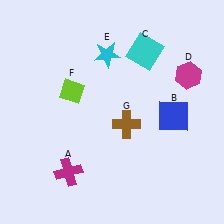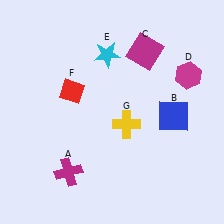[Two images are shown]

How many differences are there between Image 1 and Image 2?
There are 3 differences between the two images.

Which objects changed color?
C changed from cyan to magenta. F changed from lime to red. G changed from brown to yellow.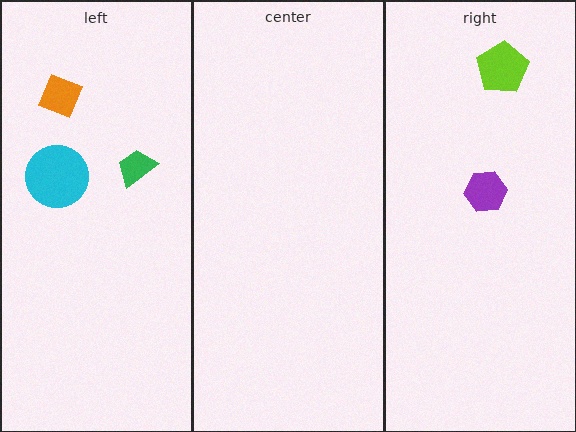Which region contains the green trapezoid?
The left region.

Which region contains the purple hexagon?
The right region.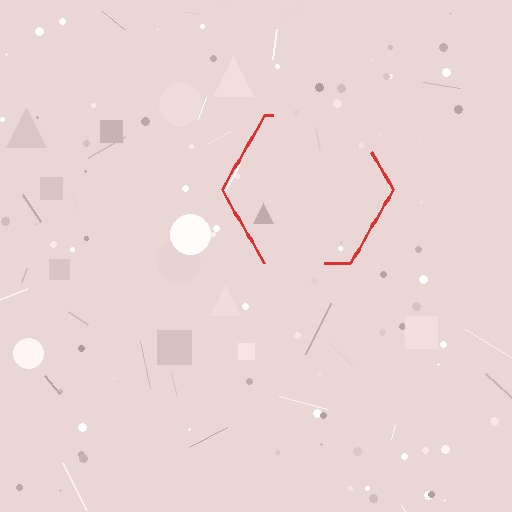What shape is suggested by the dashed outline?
The dashed outline suggests a hexagon.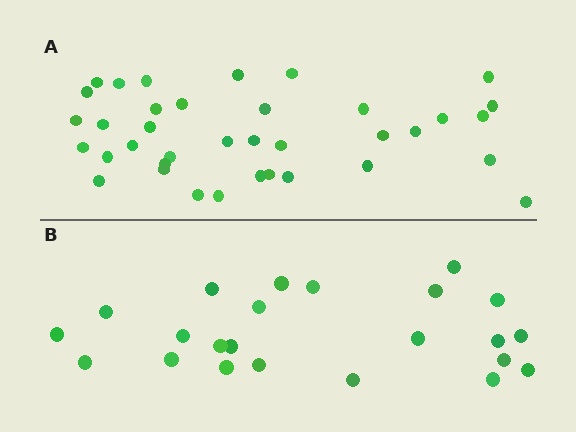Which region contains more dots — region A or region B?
Region A (the top region) has more dots.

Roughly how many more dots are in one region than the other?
Region A has approximately 15 more dots than region B.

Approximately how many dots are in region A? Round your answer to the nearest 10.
About 40 dots. (The exact count is 37, which rounds to 40.)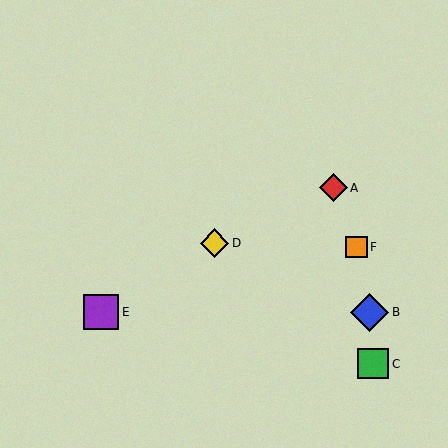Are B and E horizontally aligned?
Yes, both are at y≈312.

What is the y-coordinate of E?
Object E is at y≈312.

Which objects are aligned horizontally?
Objects B, E are aligned horizontally.